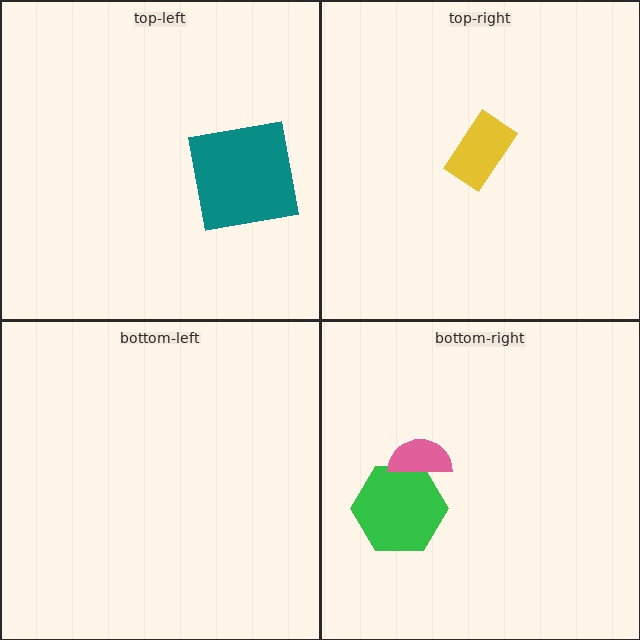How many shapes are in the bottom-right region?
2.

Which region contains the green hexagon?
The bottom-right region.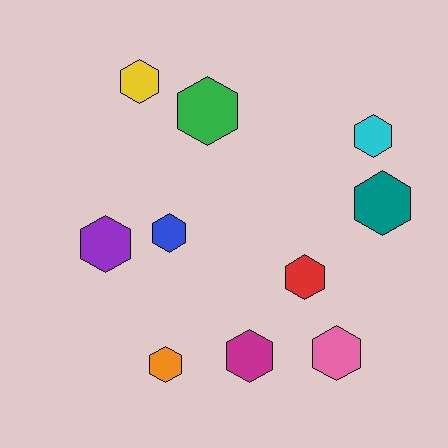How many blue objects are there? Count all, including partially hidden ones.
There is 1 blue object.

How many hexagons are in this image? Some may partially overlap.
There are 10 hexagons.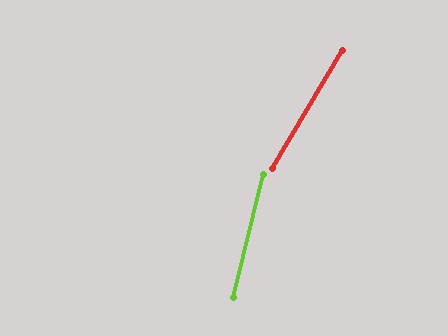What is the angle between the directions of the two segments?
Approximately 17 degrees.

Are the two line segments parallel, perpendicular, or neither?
Neither parallel nor perpendicular — they differ by about 17°.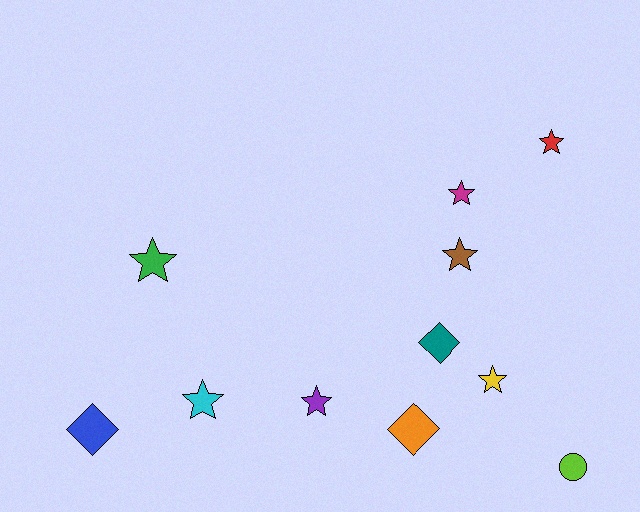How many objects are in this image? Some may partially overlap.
There are 11 objects.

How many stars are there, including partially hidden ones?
There are 7 stars.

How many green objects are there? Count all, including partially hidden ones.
There is 1 green object.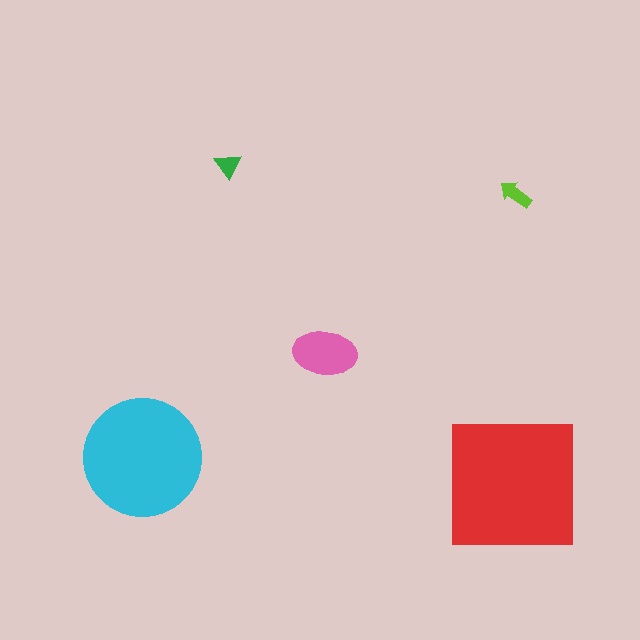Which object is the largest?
The red square.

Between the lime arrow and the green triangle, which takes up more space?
The lime arrow.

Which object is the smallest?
The green triangle.